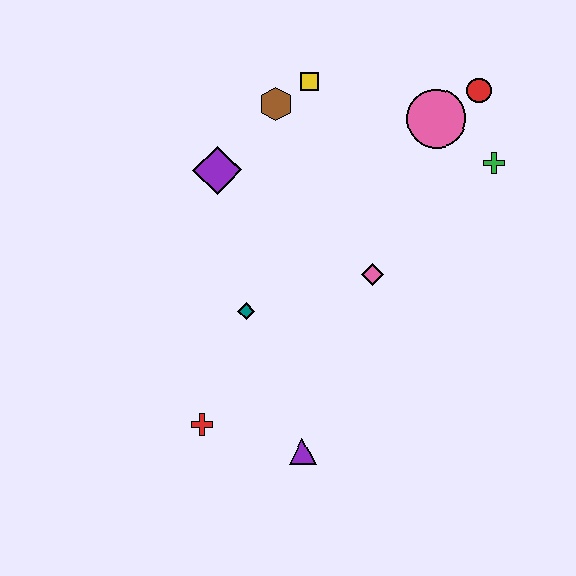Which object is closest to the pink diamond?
The teal diamond is closest to the pink diamond.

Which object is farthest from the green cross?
The red cross is farthest from the green cross.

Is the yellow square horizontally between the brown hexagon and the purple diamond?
No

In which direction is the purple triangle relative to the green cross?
The purple triangle is below the green cross.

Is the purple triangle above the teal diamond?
No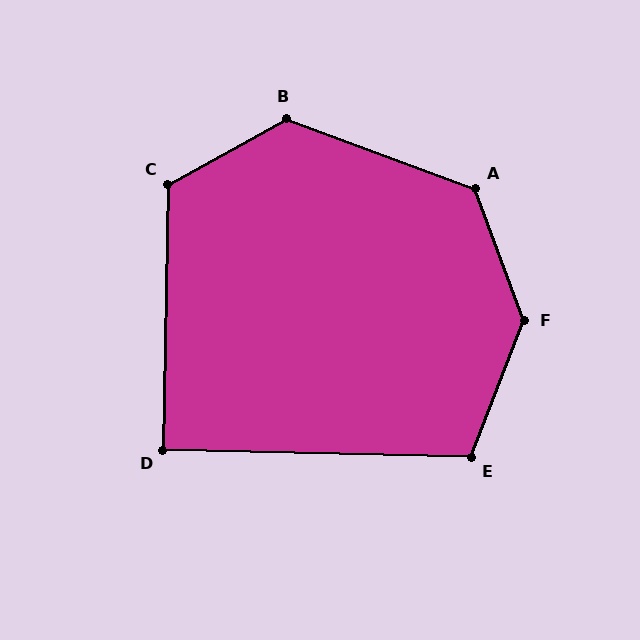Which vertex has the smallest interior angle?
D, at approximately 90 degrees.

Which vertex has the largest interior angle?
F, at approximately 139 degrees.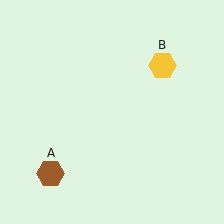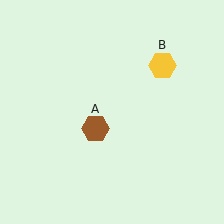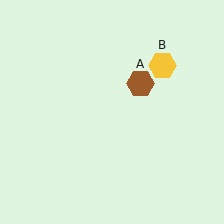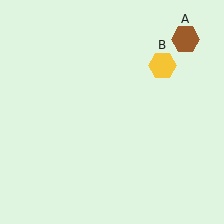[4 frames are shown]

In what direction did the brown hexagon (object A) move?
The brown hexagon (object A) moved up and to the right.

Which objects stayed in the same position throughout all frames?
Yellow hexagon (object B) remained stationary.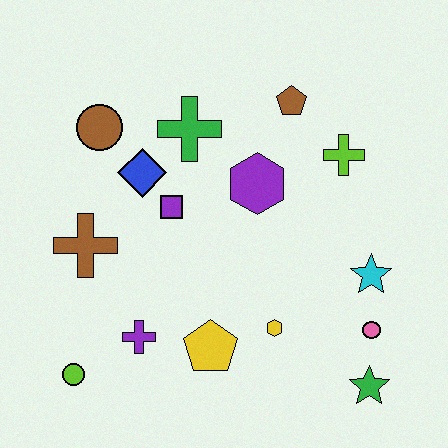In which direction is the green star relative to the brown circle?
The green star is to the right of the brown circle.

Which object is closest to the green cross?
The blue diamond is closest to the green cross.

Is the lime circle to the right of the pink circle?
No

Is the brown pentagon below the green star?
No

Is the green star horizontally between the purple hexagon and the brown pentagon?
No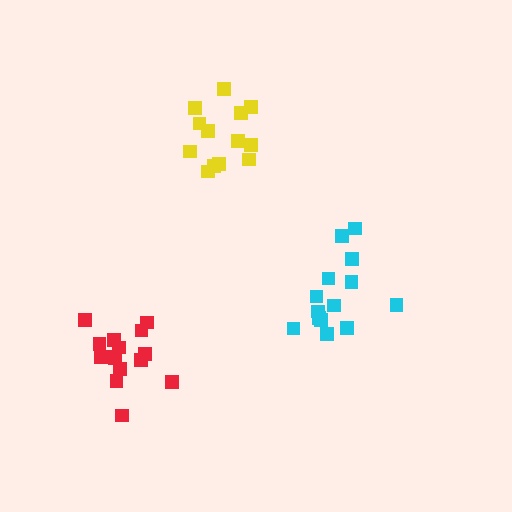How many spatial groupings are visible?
There are 3 spatial groupings.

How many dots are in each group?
Group 1: 13 dots, Group 2: 14 dots, Group 3: 15 dots (42 total).